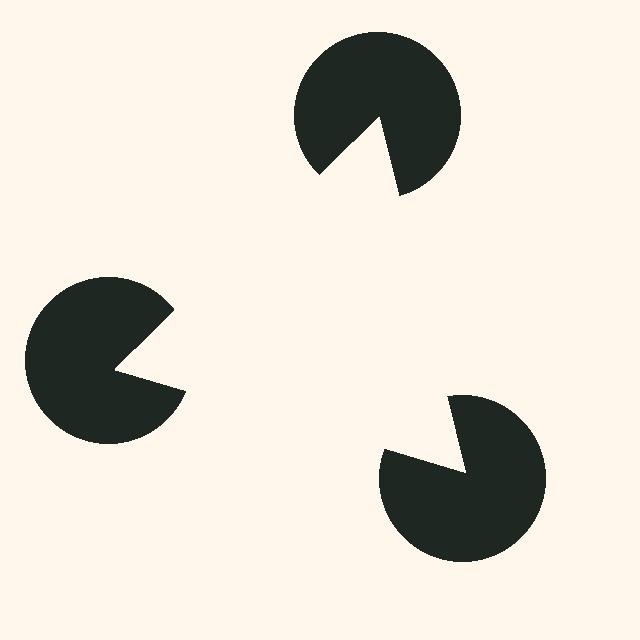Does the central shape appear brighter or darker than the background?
It typically appears slightly brighter than the background, even though no actual brightness change is drawn.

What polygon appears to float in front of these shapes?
An illusory triangle — its edges are inferred from the aligned wedge cuts in the pac-man discs, not physically drawn.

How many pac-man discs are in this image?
There are 3 — one at each vertex of the illusory triangle.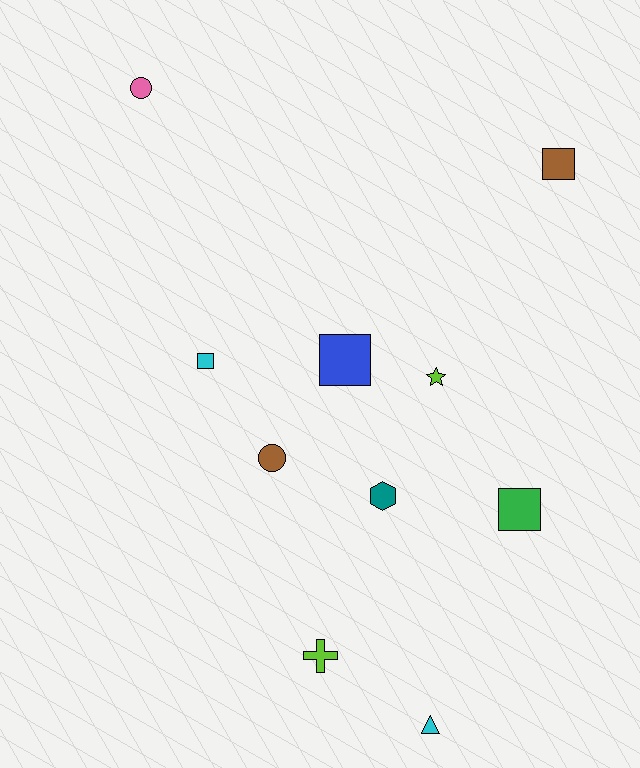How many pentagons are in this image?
There are no pentagons.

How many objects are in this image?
There are 10 objects.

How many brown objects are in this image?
There are 2 brown objects.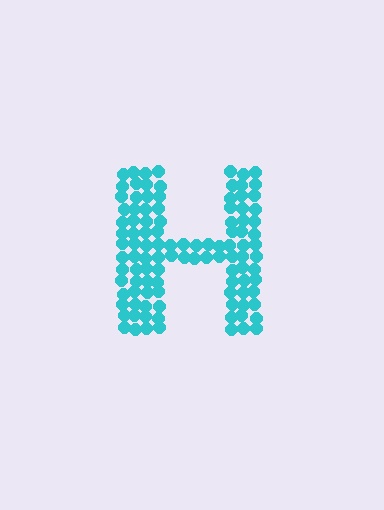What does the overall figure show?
The overall figure shows the letter H.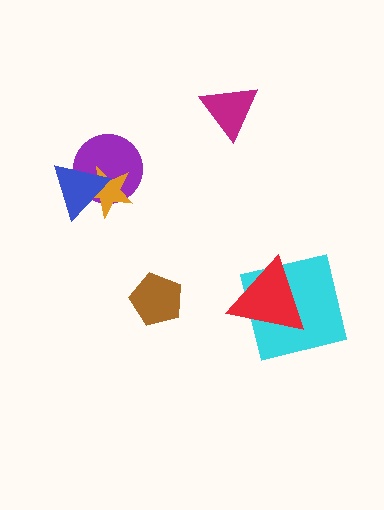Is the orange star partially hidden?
Yes, it is partially covered by another shape.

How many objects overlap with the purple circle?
2 objects overlap with the purple circle.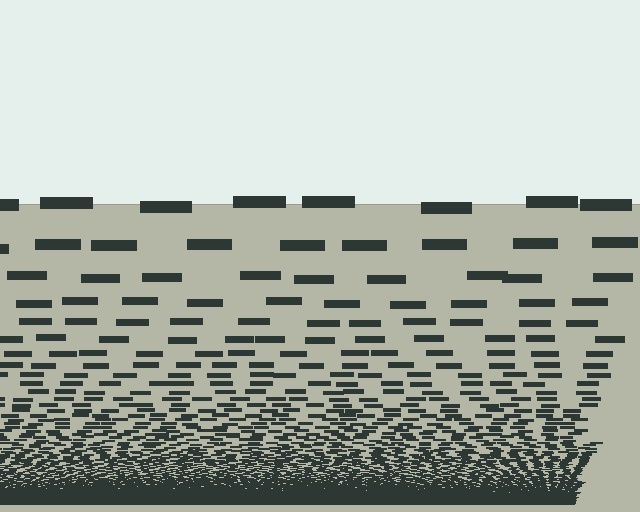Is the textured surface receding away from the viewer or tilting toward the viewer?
The surface appears to tilt toward the viewer. Texture elements get larger and sparser toward the top.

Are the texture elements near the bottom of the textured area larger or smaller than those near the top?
Smaller. The gradient is inverted — elements near the bottom are smaller and denser.